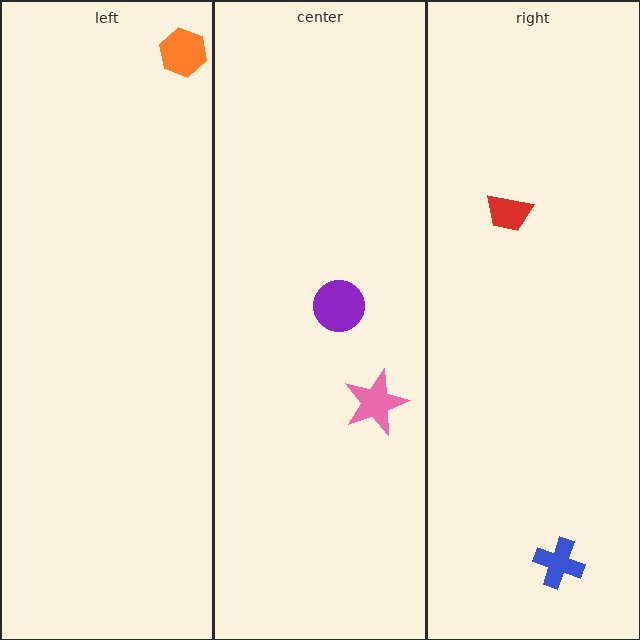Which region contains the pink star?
The center region.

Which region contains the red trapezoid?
The right region.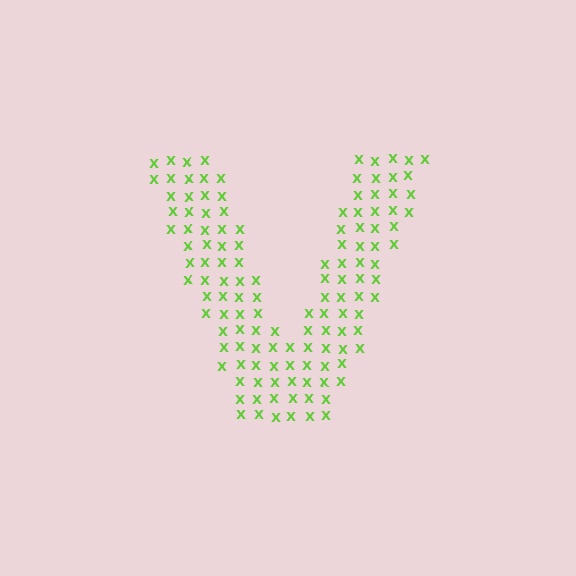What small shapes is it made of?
It is made of small letter X's.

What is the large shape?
The large shape is the letter V.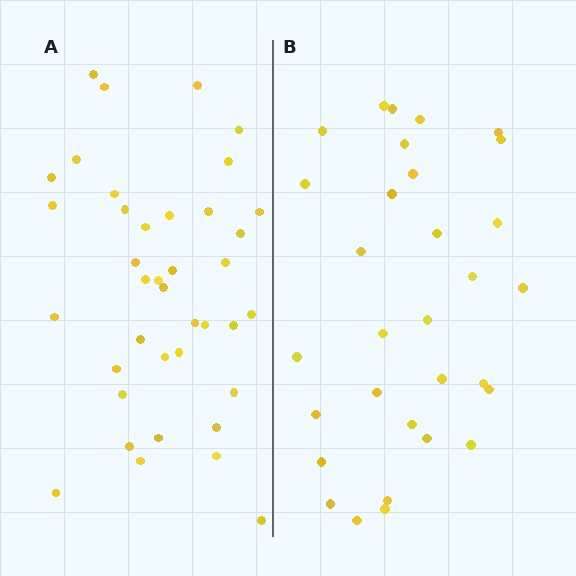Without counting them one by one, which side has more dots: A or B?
Region A (the left region) has more dots.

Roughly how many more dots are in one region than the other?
Region A has roughly 8 or so more dots than region B.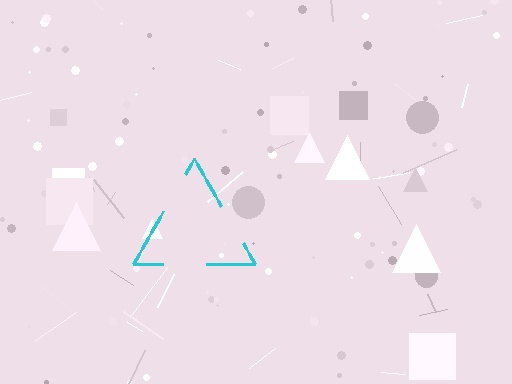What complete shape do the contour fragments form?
The contour fragments form a triangle.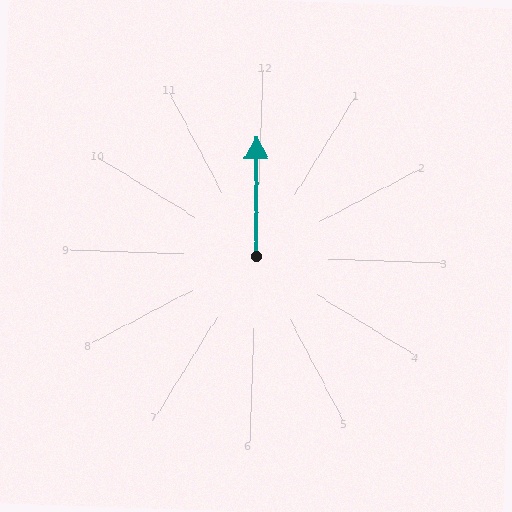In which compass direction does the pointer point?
North.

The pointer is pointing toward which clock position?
Roughly 12 o'clock.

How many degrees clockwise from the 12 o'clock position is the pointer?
Approximately 358 degrees.